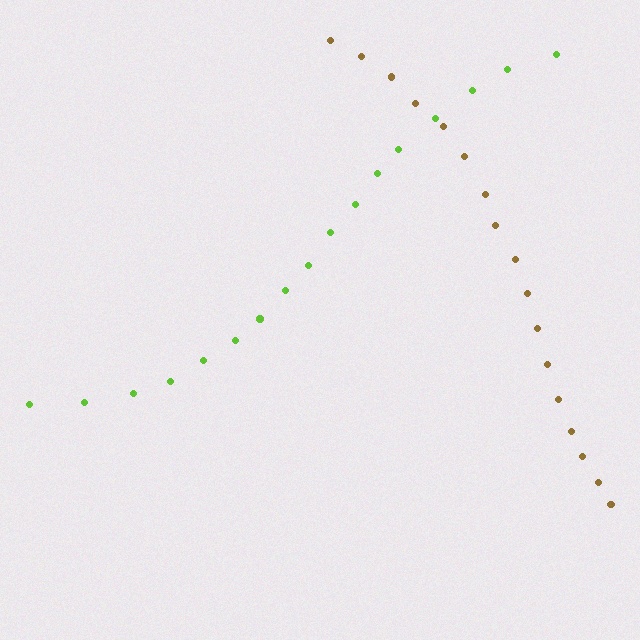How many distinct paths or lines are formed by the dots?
There are 2 distinct paths.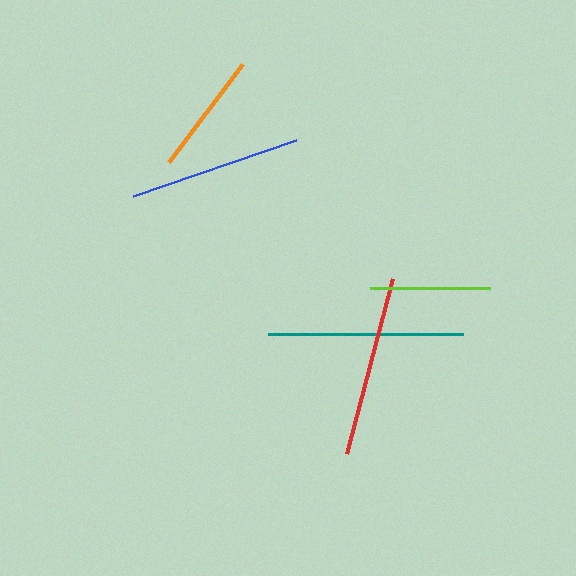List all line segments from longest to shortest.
From longest to shortest: teal, red, blue, orange, lime.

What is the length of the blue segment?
The blue segment is approximately 172 pixels long.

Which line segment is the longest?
The teal line is the longest at approximately 195 pixels.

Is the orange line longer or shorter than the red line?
The red line is longer than the orange line.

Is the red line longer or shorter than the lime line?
The red line is longer than the lime line.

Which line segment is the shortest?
The lime line is the shortest at approximately 120 pixels.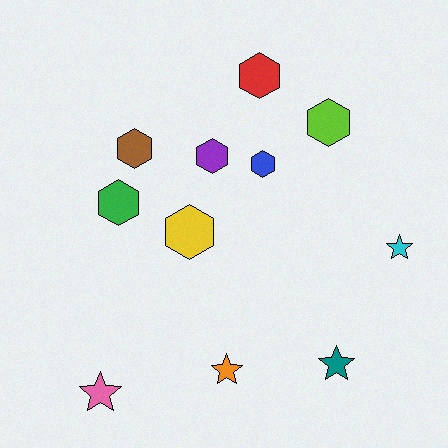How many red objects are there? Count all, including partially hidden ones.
There is 1 red object.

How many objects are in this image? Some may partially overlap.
There are 11 objects.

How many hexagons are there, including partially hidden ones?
There are 7 hexagons.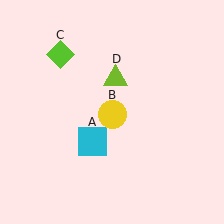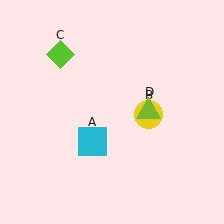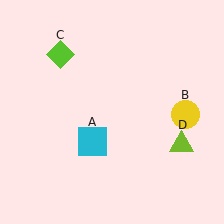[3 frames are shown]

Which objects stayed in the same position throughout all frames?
Cyan square (object A) and lime diamond (object C) remained stationary.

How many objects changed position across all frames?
2 objects changed position: yellow circle (object B), lime triangle (object D).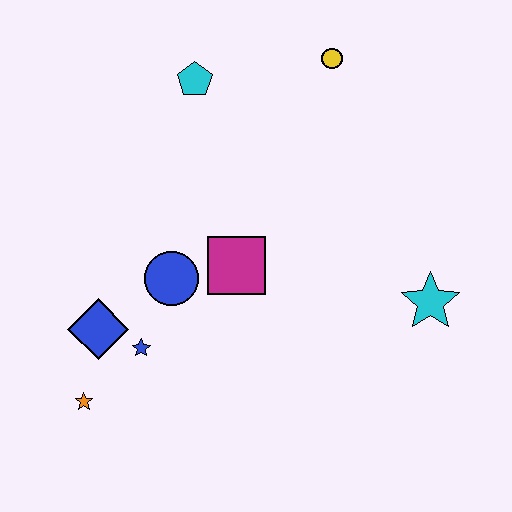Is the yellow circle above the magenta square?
Yes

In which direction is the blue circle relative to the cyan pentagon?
The blue circle is below the cyan pentagon.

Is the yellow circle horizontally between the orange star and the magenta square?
No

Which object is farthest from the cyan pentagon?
The orange star is farthest from the cyan pentagon.